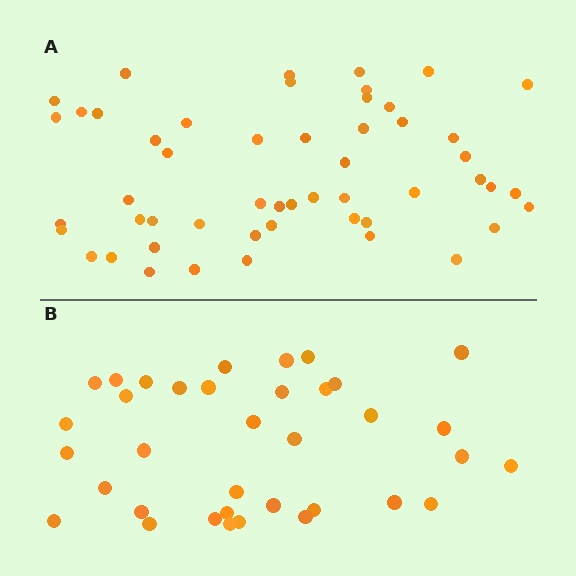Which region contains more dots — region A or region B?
Region A (the top region) has more dots.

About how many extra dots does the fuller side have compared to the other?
Region A has approximately 15 more dots than region B.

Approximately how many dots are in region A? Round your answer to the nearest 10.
About 50 dots. (The exact count is 52, which rounds to 50.)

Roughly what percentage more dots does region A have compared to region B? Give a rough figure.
About 45% more.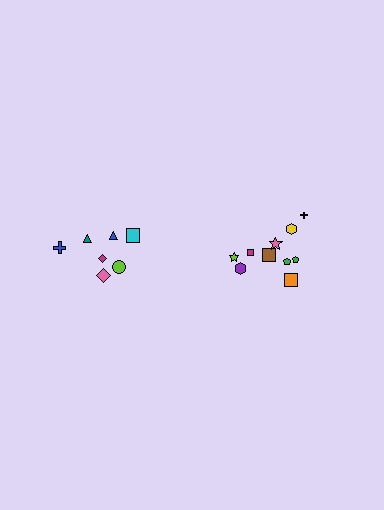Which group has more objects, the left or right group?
The right group.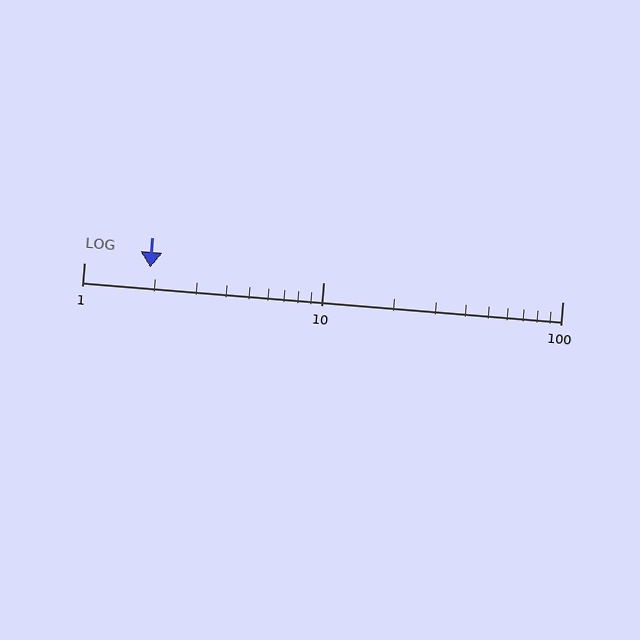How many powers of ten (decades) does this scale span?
The scale spans 2 decades, from 1 to 100.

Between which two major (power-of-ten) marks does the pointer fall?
The pointer is between 1 and 10.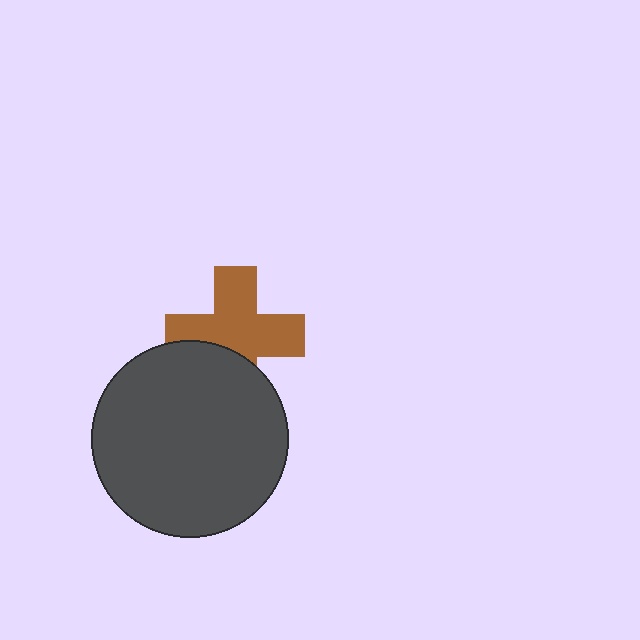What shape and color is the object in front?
The object in front is a dark gray circle.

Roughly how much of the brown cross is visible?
Most of it is visible (roughly 70%).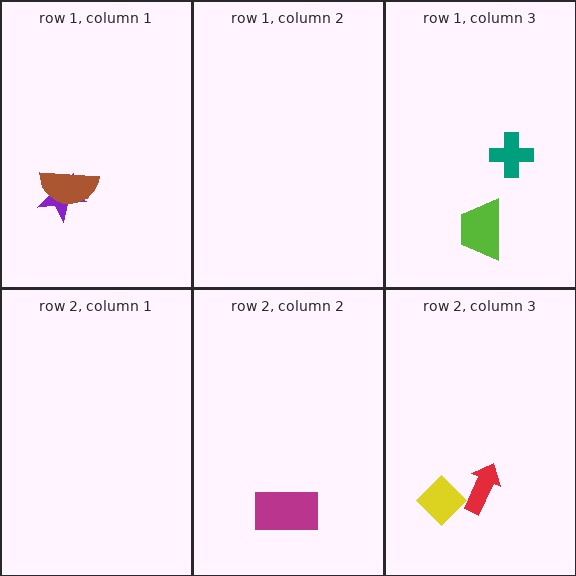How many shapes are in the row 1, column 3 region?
2.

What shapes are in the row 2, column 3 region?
The yellow diamond, the red arrow.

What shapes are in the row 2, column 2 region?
The magenta rectangle.